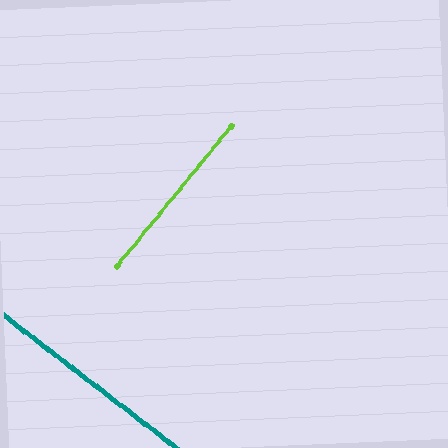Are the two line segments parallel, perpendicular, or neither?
Perpendicular — they meet at approximately 88°.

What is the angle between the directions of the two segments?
Approximately 88 degrees.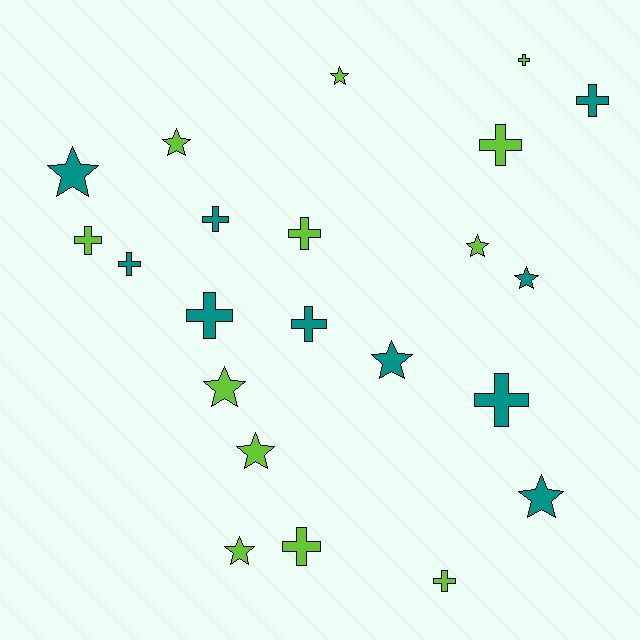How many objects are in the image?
There are 22 objects.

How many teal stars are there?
There are 4 teal stars.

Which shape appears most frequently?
Cross, with 12 objects.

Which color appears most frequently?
Lime, with 12 objects.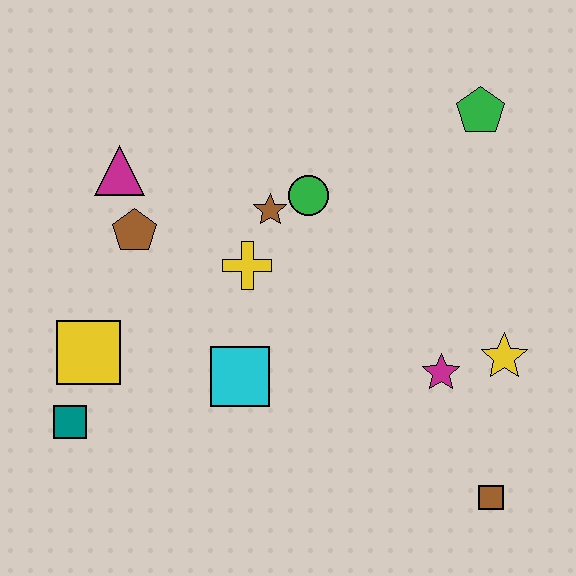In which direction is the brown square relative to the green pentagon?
The brown square is below the green pentagon.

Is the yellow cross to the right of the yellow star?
No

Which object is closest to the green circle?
The brown star is closest to the green circle.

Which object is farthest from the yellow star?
The teal square is farthest from the yellow star.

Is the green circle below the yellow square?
No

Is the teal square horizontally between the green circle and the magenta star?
No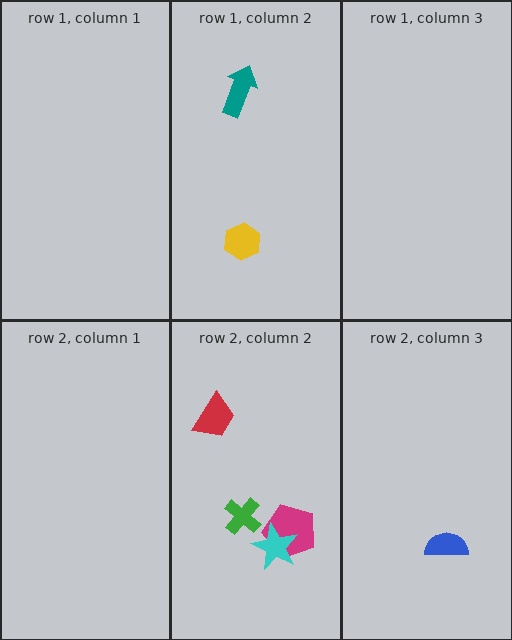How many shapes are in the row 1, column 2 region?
2.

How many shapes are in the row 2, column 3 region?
1.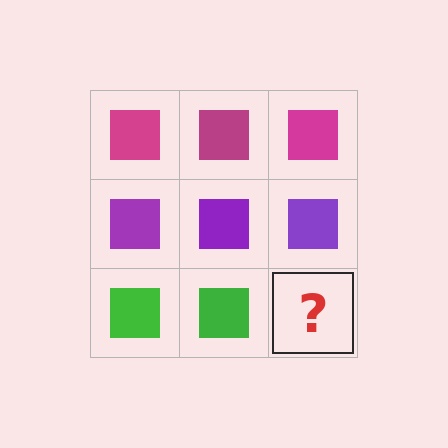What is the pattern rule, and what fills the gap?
The rule is that each row has a consistent color. The gap should be filled with a green square.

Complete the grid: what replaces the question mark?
The question mark should be replaced with a green square.